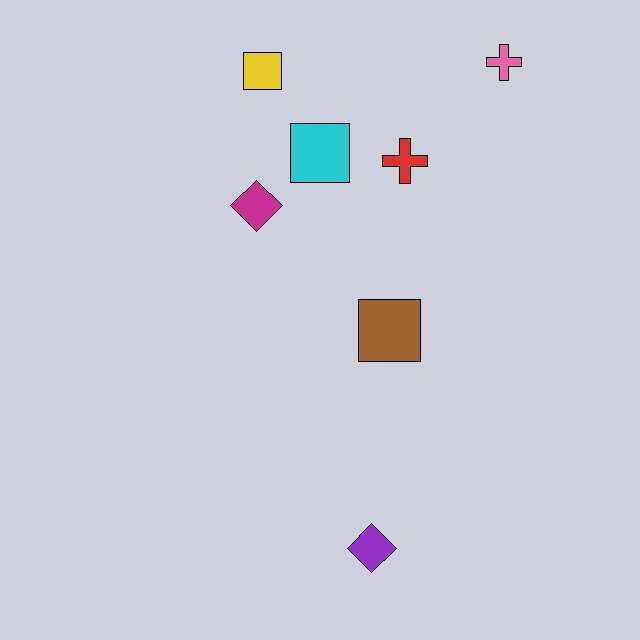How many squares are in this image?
There are 3 squares.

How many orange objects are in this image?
There are no orange objects.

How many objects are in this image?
There are 7 objects.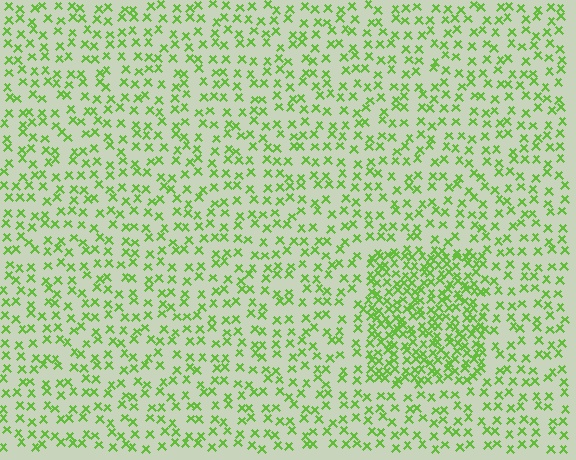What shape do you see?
I see a rectangle.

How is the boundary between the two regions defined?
The boundary is defined by a change in element density (approximately 2.2x ratio). All elements are the same color, size, and shape.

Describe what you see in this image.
The image contains small lime elements arranged at two different densities. A rectangle-shaped region is visible where the elements are more densely packed than the surrounding area.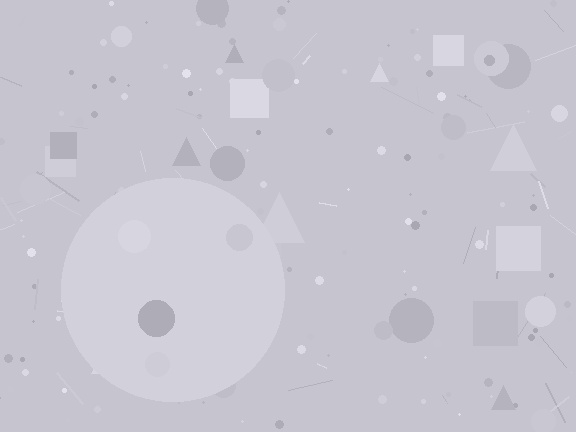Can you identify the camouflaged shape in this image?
The camouflaged shape is a circle.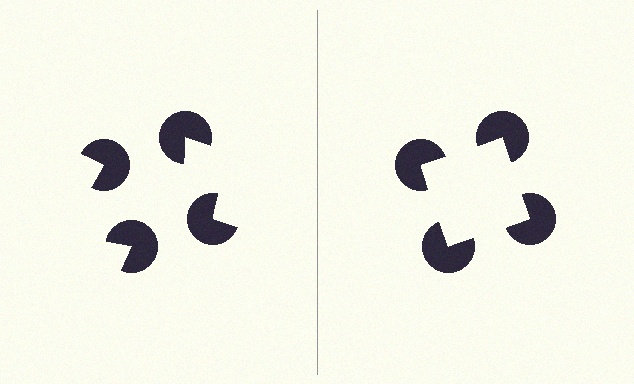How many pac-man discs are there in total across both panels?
8 — 4 on each side.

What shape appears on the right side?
An illusory square.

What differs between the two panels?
The pac-man discs are positioned identically on both sides; only the wedge orientations differ. On the right they align to a square; on the left they are misaligned.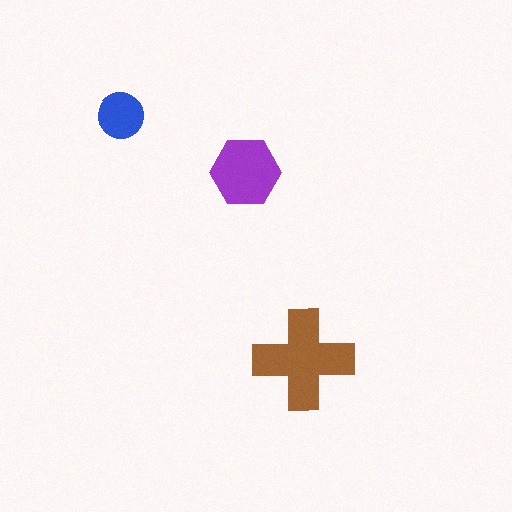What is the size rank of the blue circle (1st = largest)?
3rd.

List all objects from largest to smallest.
The brown cross, the purple hexagon, the blue circle.